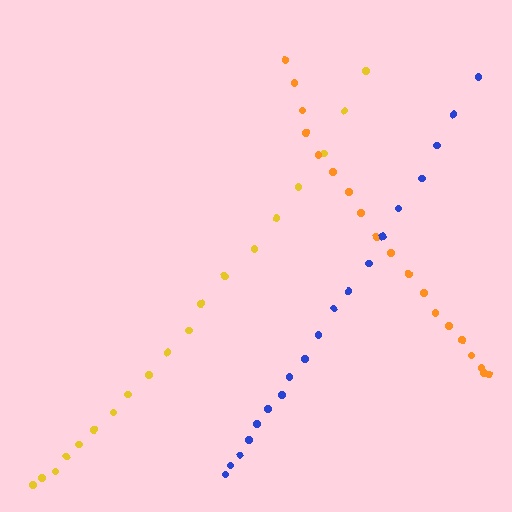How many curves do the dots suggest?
There are 3 distinct paths.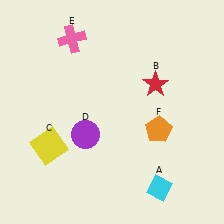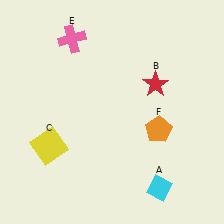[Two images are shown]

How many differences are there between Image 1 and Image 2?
There is 1 difference between the two images.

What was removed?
The purple circle (D) was removed in Image 2.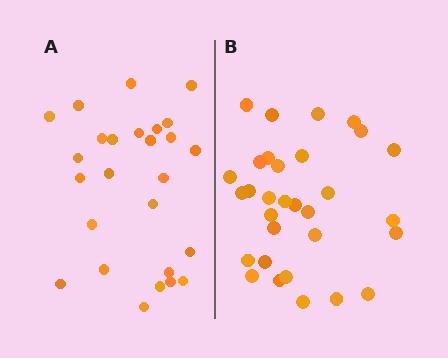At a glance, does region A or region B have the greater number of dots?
Region B (the right region) has more dots.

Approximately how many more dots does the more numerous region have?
Region B has about 5 more dots than region A.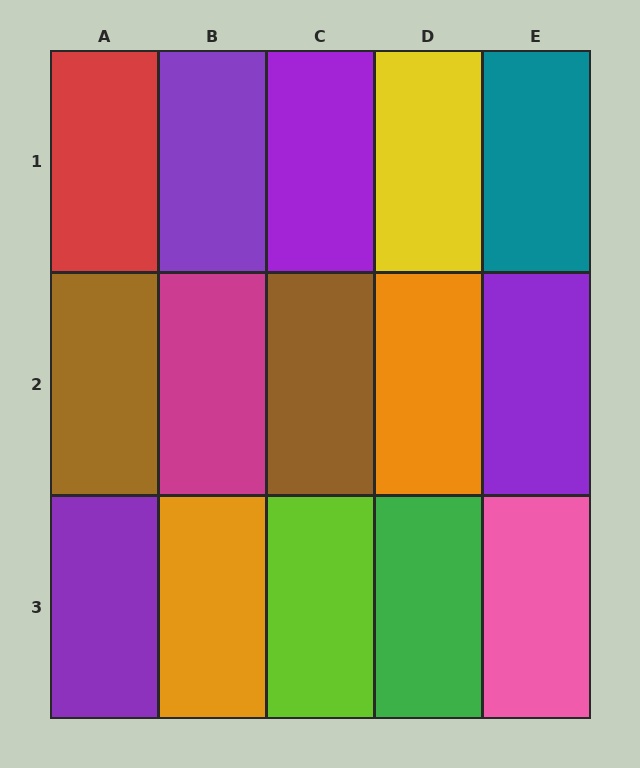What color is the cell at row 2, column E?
Purple.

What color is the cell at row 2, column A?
Brown.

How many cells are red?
1 cell is red.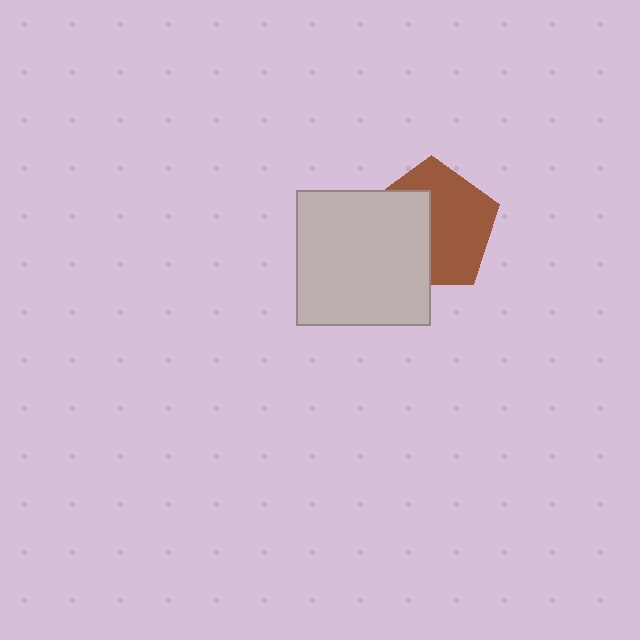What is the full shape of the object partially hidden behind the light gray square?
The partially hidden object is a brown pentagon.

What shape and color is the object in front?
The object in front is a light gray square.